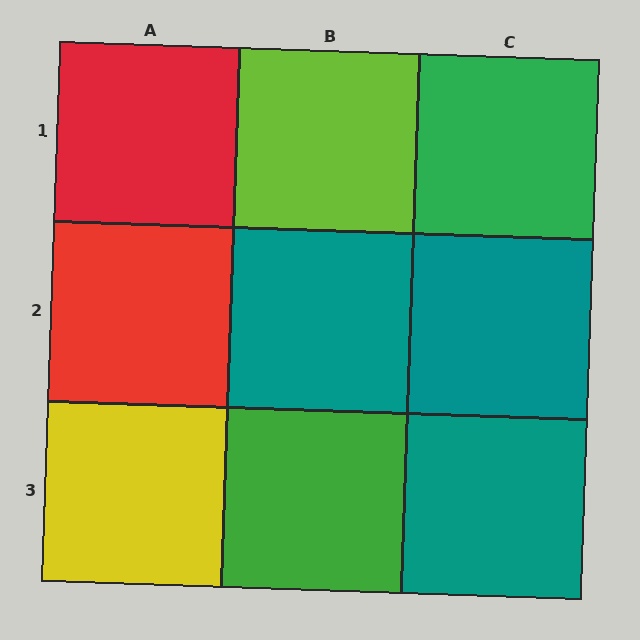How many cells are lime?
1 cell is lime.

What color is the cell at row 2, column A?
Red.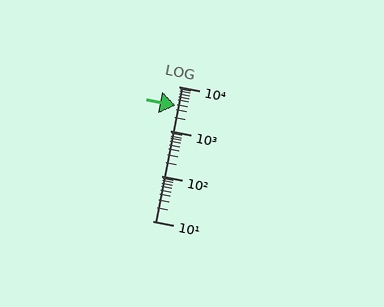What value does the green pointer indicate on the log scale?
The pointer indicates approximately 3700.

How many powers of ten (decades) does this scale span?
The scale spans 3 decades, from 10 to 10000.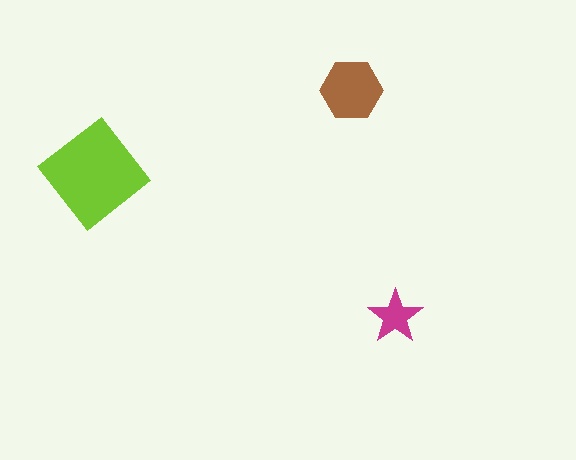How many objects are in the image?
There are 3 objects in the image.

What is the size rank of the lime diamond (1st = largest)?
1st.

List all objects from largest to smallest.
The lime diamond, the brown hexagon, the magenta star.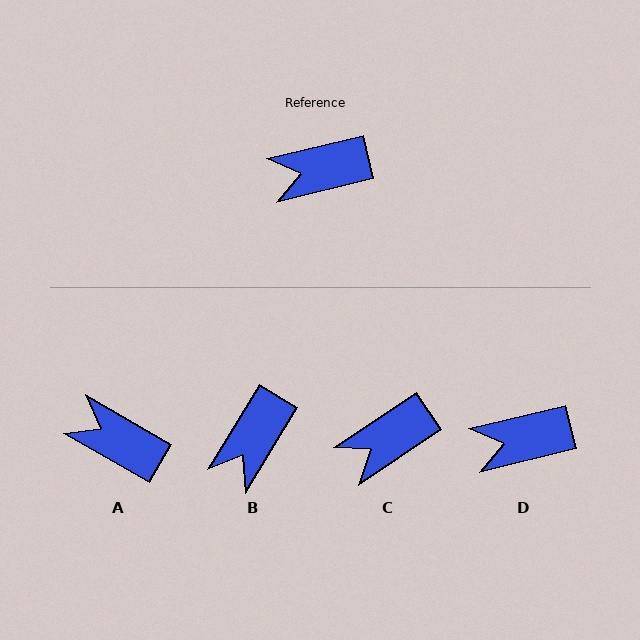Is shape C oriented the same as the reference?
No, it is off by about 20 degrees.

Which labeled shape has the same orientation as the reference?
D.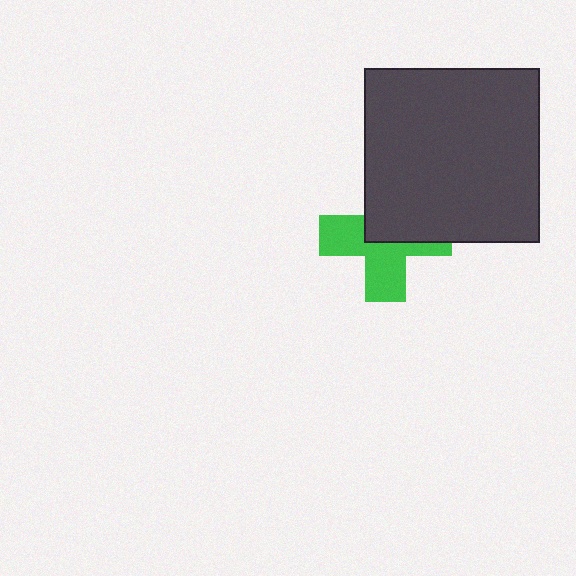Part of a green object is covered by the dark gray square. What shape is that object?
It is a cross.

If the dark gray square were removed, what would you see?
You would see the complete green cross.